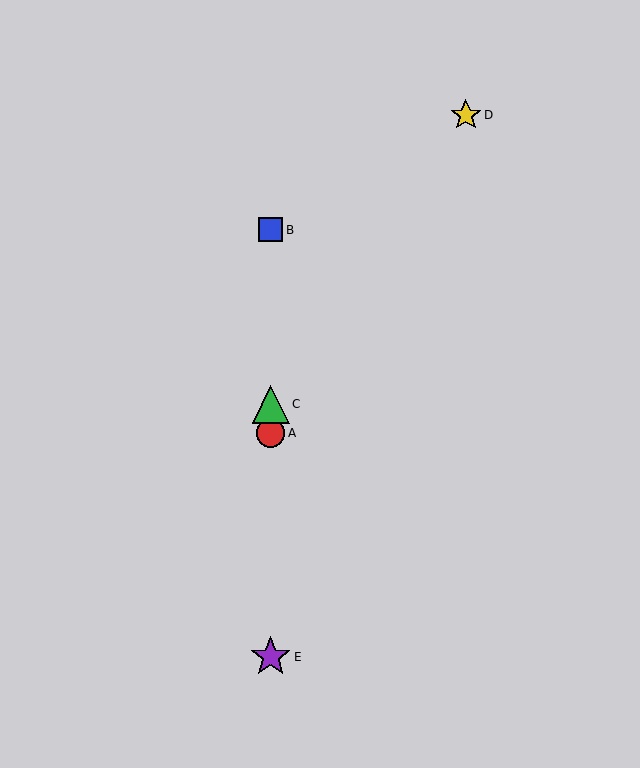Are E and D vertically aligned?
No, E is at x≈271 and D is at x≈466.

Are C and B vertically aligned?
Yes, both are at x≈271.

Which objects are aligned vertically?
Objects A, B, C, E are aligned vertically.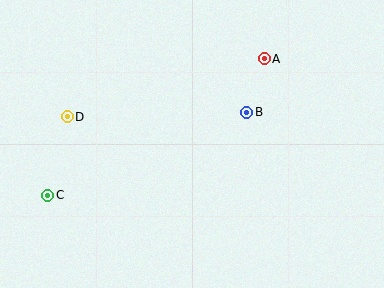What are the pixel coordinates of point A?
Point A is at (264, 59).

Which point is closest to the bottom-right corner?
Point B is closest to the bottom-right corner.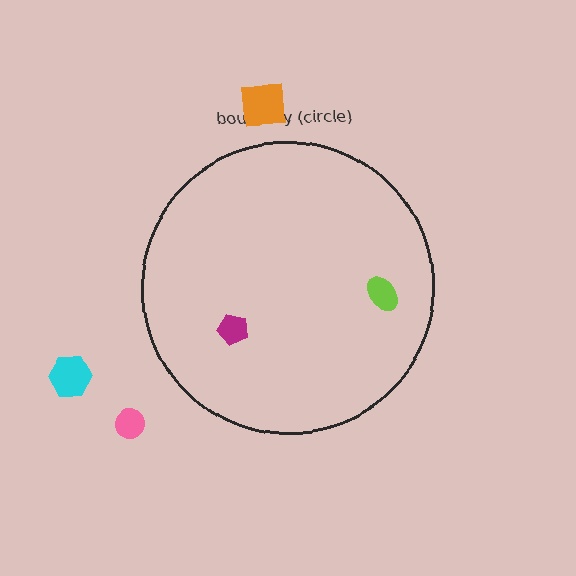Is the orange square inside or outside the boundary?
Outside.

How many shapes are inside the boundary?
2 inside, 3 outside.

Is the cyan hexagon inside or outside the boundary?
Outside.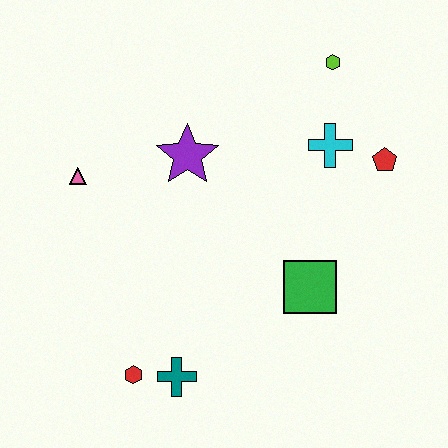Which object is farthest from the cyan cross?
The red hexagon is farthest from the cyan cross.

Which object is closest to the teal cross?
The red hexagon is closest to the teal cross.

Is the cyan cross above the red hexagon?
Yes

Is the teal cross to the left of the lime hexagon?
Yes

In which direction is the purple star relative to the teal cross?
The purple star is above the teal cross.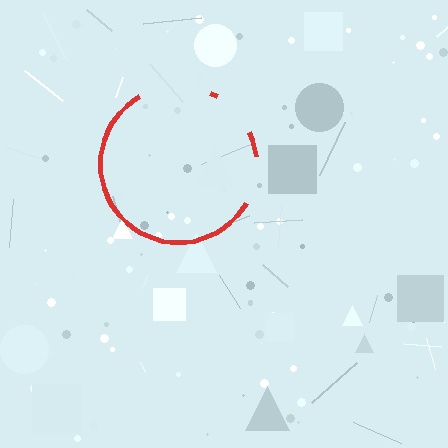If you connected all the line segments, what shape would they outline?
They would outline a circle.